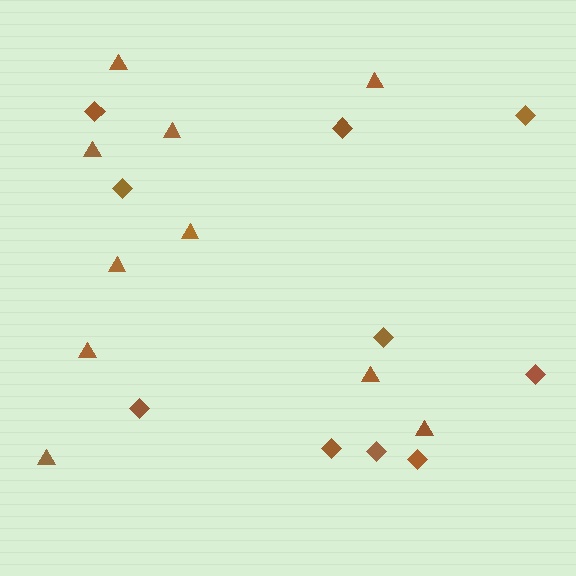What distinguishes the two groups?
There are 2 groups: one group of triangles (10) and one group of diamonds (10).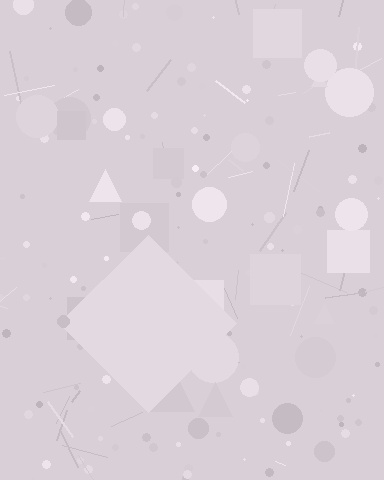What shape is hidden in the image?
A diamond is hidden in the image.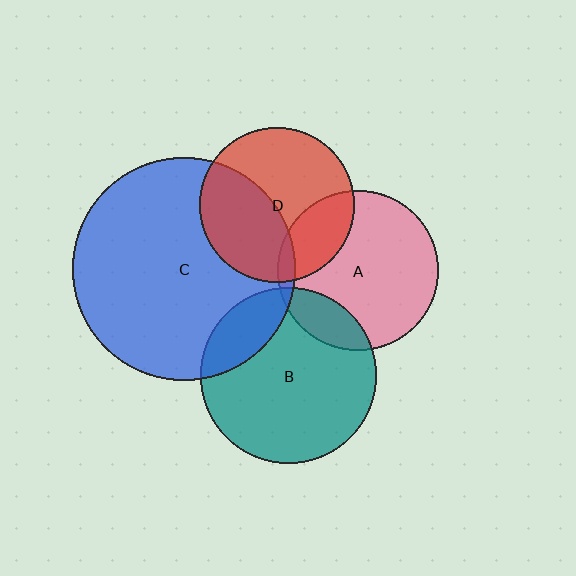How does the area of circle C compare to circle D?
Approximately 2.0 times.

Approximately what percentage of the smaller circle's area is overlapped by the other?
Approximately 5%.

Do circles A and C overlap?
Yes.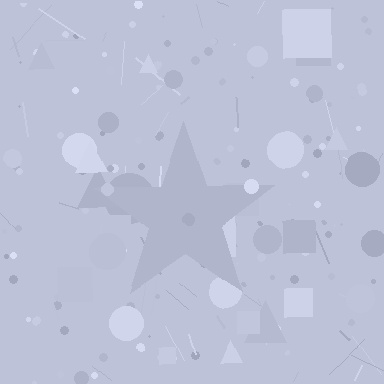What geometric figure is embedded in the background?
A star is embedded in the background.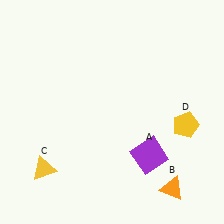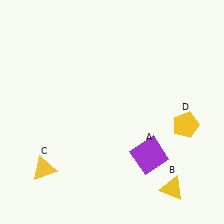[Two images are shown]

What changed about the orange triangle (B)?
In Image 1, B is orange. In Image 2, it changed to yellow.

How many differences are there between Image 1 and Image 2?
There is 1 difference between the two images.